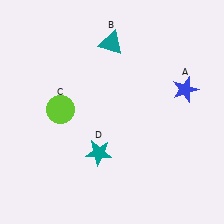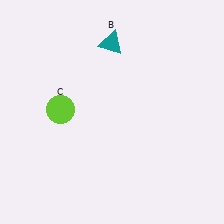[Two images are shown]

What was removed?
The teal star (D), the blue star (A) were removed in Image 2.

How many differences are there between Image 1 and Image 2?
There are 2 differences between the two images.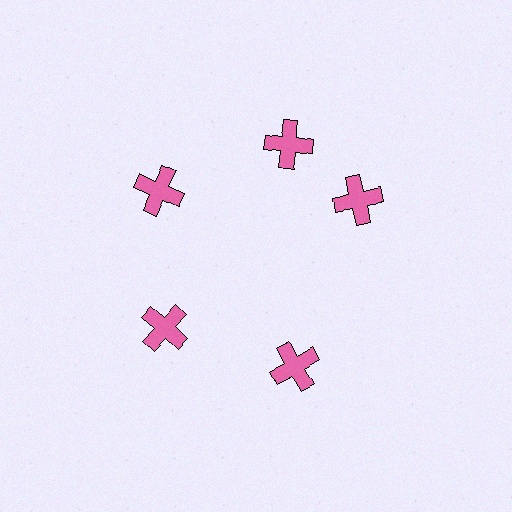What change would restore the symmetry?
The symmetry would be restored by rotating it back into even spacing with its neighbors so that all 5 crosses sit at equal angles and equal distance from the center.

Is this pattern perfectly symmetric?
No. The 5 pink crosses are arranged in a ring, but one element near the 3 o'clock position is rotated out of alignment along the ring, breaking the 5-fold rotational symmetry.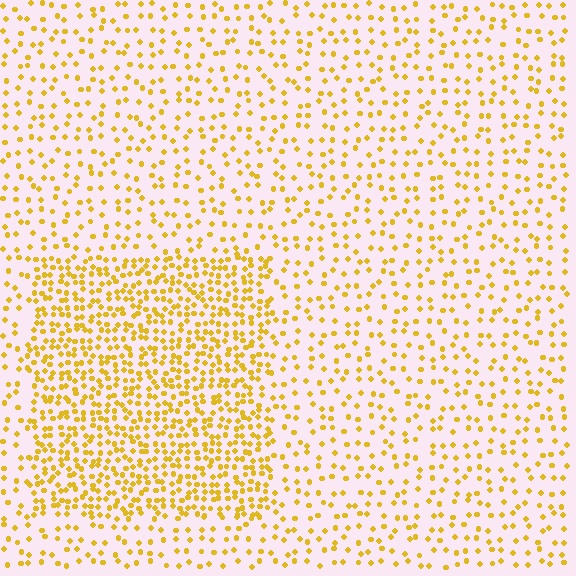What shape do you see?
I see a rectangle.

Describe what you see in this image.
The image contains small yellow elements arranged at two different densities. A rectangle-shaped region is visible where the elements are more densely packed than the surrounding area.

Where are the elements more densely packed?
The elements are more densely packed inside the rectangle boundary.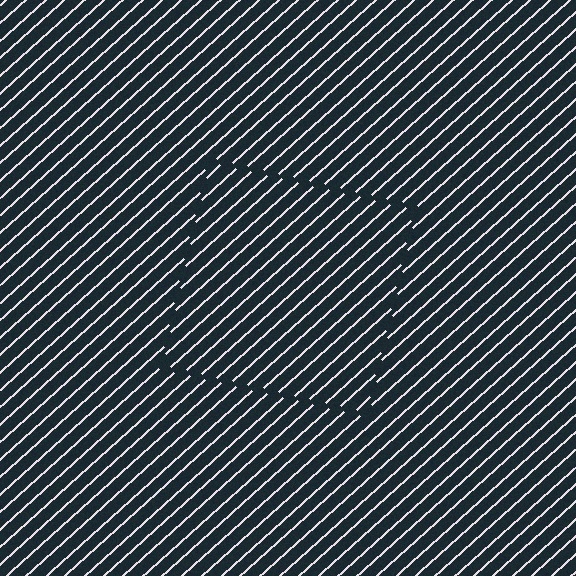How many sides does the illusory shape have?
4 sides — the line-ends trace a square.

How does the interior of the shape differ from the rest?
The interior of the shape contains the same grating, shifted by half a period — the contour is defined by the phase discontinuity where line-ends from the inner and outer gratings abut.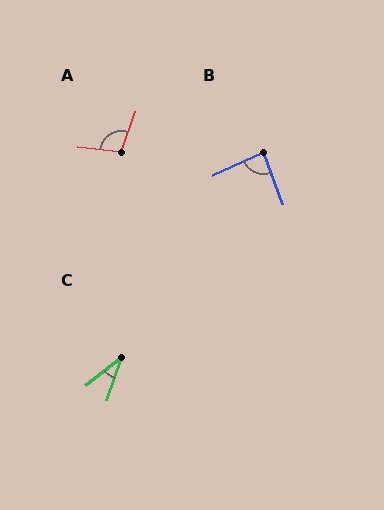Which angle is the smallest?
C, at approximately 33 degrees.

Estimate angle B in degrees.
Approximately 86 degrees.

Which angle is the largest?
A, at approximately 103 degrees.